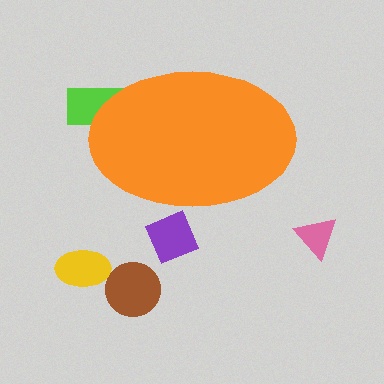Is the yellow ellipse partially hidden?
No, the yellow ellipse is fully visible.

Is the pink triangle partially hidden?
No, the pink triangle is fully visible.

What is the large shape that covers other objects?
An orange ellipse.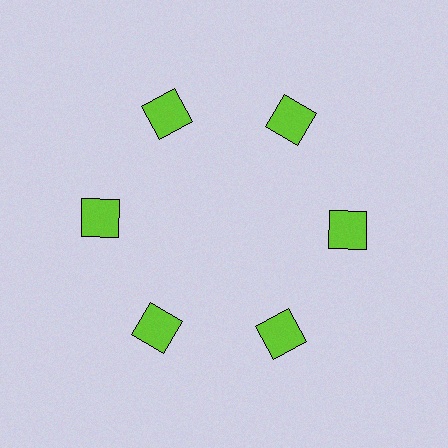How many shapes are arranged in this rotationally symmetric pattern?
There are 6 shapes, arranged in 6 groups of 1.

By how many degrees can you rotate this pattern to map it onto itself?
The pattern maps onto itself every 60 degrees of rotation.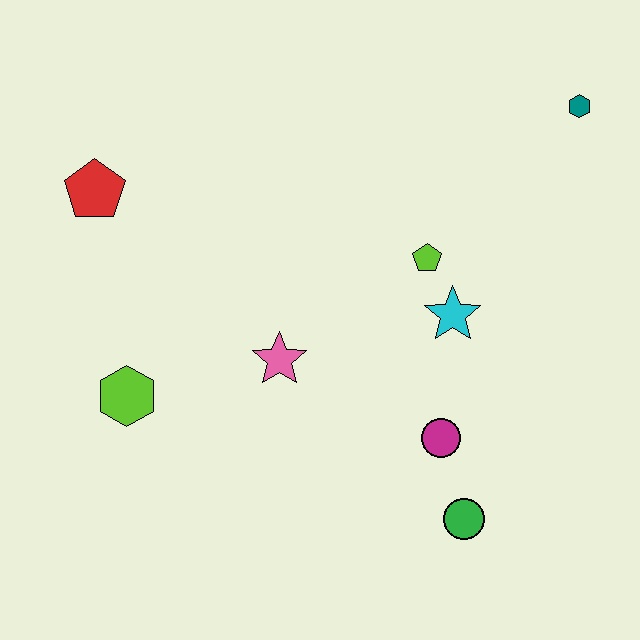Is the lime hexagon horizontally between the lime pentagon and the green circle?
No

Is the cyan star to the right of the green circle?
No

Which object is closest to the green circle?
The magenta circle is closest to the green circle.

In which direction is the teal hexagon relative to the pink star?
The teal hexagon is to the right of the pink star.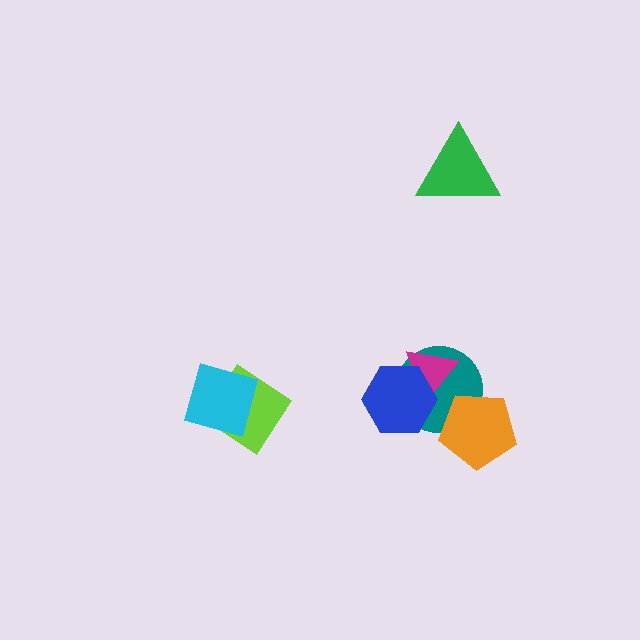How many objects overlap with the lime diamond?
1 object overlaps with the lime diamond.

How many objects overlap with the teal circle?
3 objects overlap with the teal circle.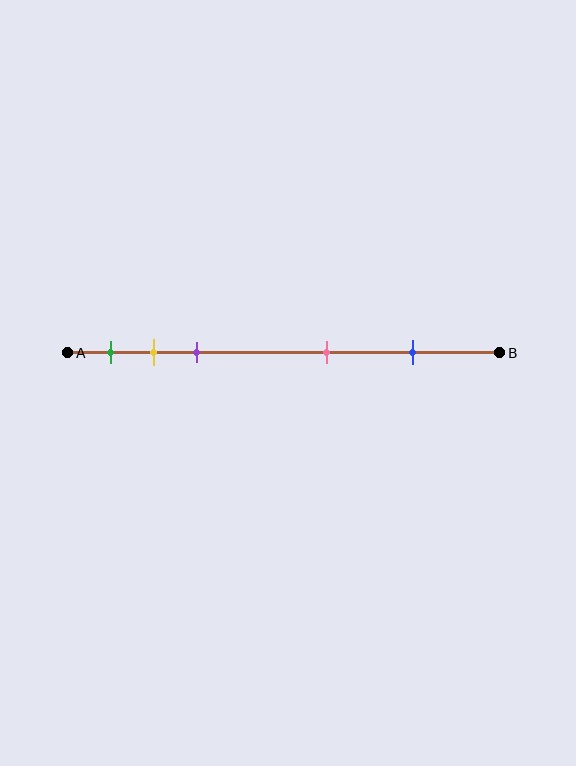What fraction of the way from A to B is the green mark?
The green mark is approximately 10% (0.1) of the way from A to B.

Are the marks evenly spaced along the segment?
No, the marks are not evenly spaced.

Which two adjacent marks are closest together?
The yellow and purple marks are the closest adjacent pair.